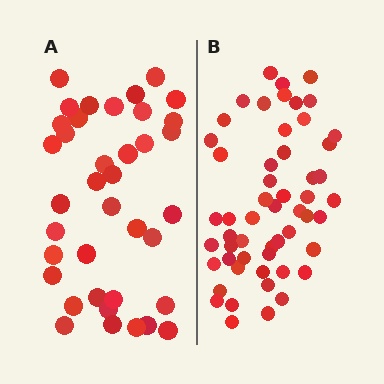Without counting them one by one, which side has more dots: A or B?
Region B (the right region) has more dots.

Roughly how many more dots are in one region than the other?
Region B has approximately 15 more dots than region A.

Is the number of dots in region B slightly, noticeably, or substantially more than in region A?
Region B has noticeably more, but not dramatically so. The ratio is roughly 1.4 to 1.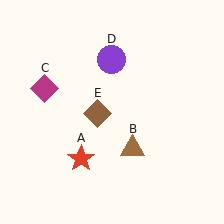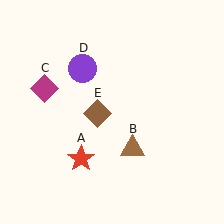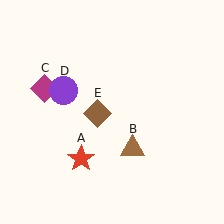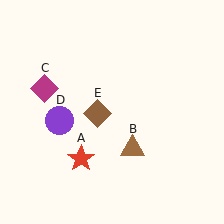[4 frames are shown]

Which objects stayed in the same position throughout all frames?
Red star (object A) and brown triangle (object B) and magenta diamond (object C) and brown diamond (object E) remained stationary.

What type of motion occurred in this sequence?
The purple circle (object D) rotated counterclockwise around the center of the scene.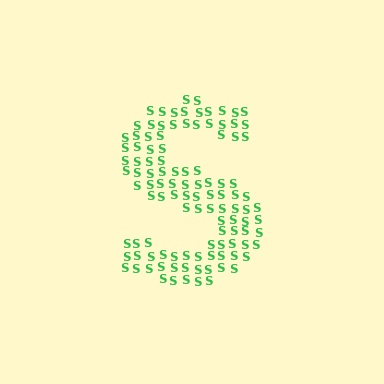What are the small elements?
The small elements are letter S's.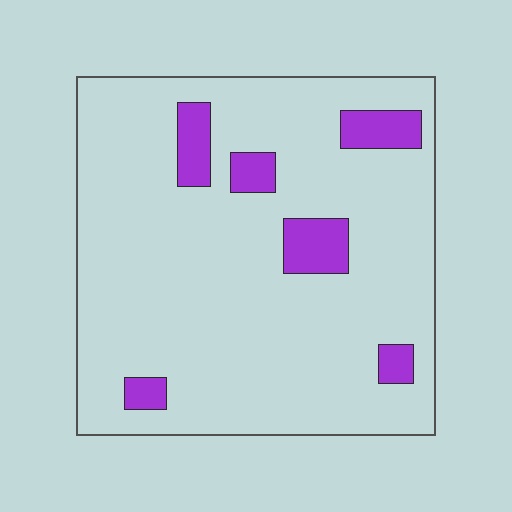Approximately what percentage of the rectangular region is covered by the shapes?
Approximately 10%.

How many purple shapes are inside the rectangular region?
6.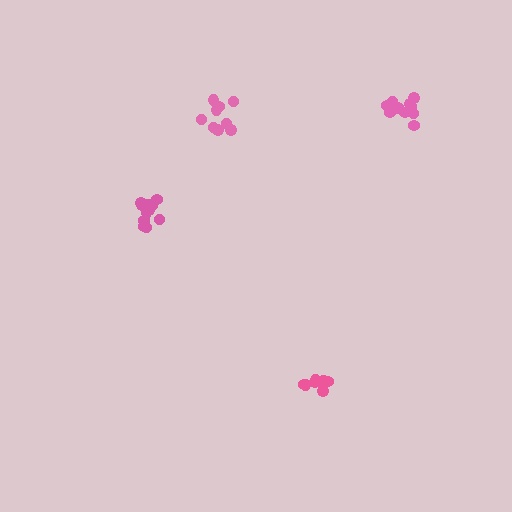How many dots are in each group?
Group 1: 9 dots, Group 2: 11 dots, Group 3: 8 dots, Group 4: 13 dots (41 total).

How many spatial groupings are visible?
There are 4 spatial groupings.